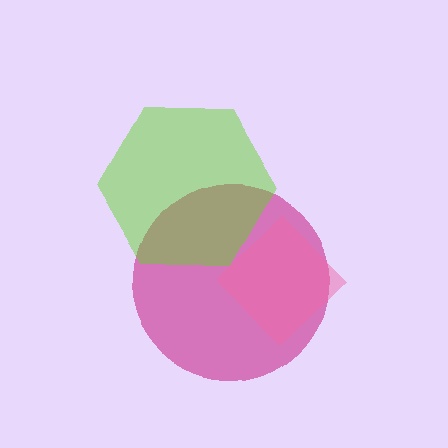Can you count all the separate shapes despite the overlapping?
Yes, there are 3 separate shapes.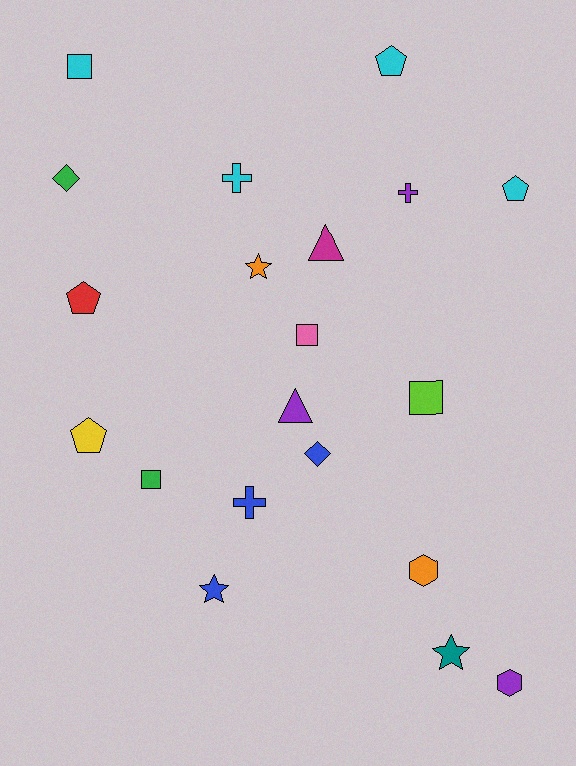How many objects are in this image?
There are 20 objects.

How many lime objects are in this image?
There is 1 lime object.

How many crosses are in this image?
There are 3 crosses.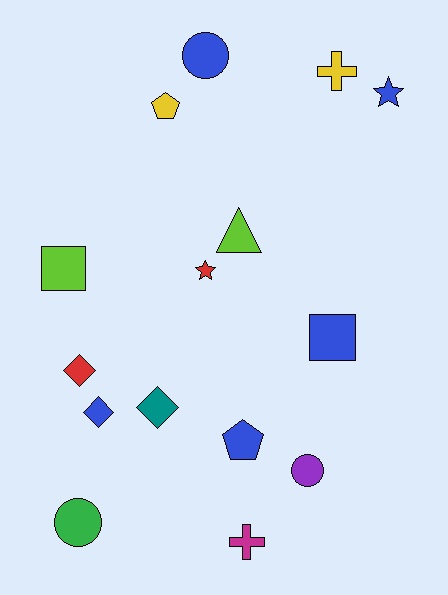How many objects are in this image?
There are 15 objects.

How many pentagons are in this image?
There are 2 pentagons.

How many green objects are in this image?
There is 1 green object.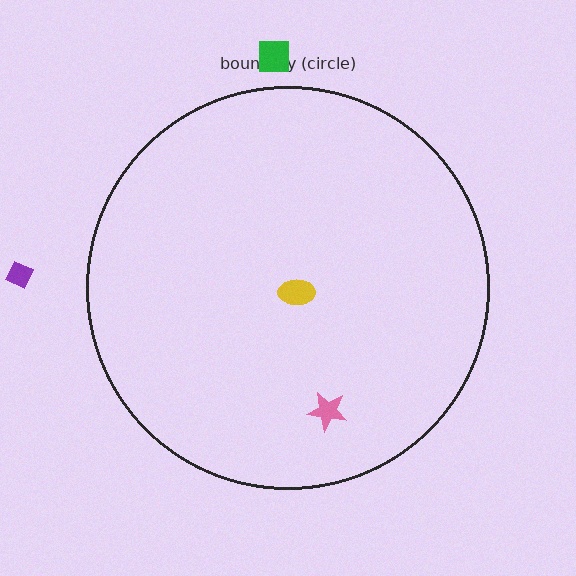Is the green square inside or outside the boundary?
Outside.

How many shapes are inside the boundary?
2 inside, 2 outside.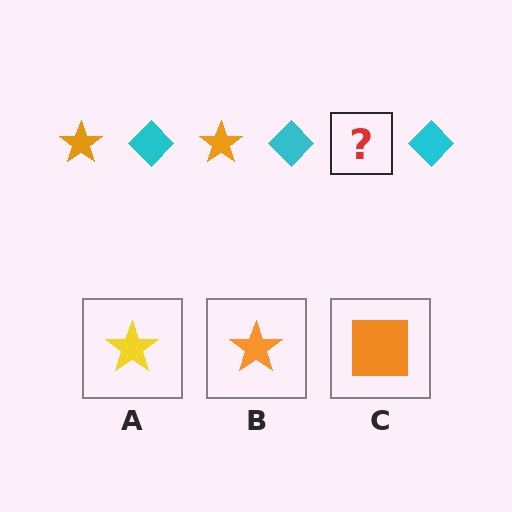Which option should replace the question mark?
Option B.